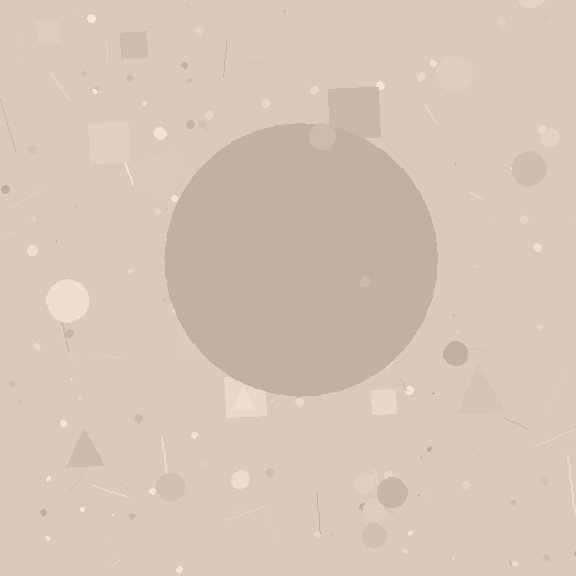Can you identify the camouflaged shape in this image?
The camouflaged shape is a circle.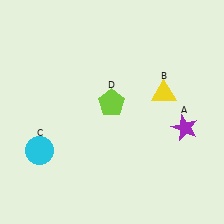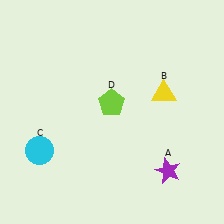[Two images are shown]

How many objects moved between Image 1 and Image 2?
1 object moved between the two images.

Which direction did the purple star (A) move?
The purple star (A) moved down.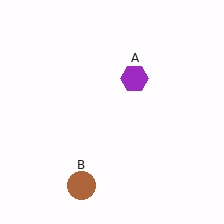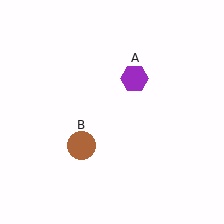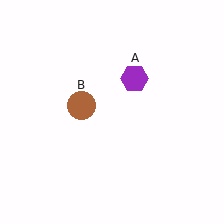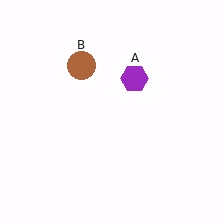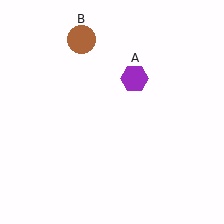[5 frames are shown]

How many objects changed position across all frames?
1 object changed position: brown circle (object B).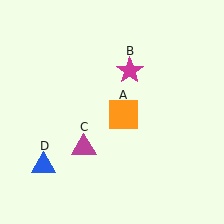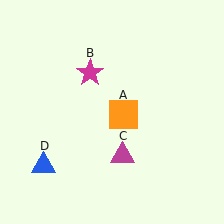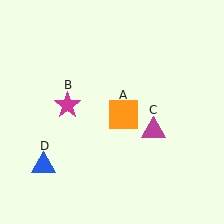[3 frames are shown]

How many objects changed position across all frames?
2 objects changed position: magenta star (object B), magenta triangle (object C).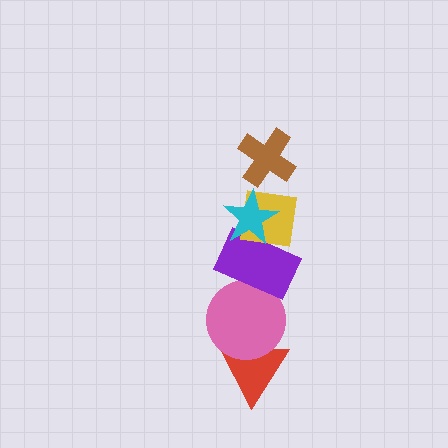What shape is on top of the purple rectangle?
The yellow square is on top of the purple rectangle.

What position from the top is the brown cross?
The brown cross is 1st from the top.